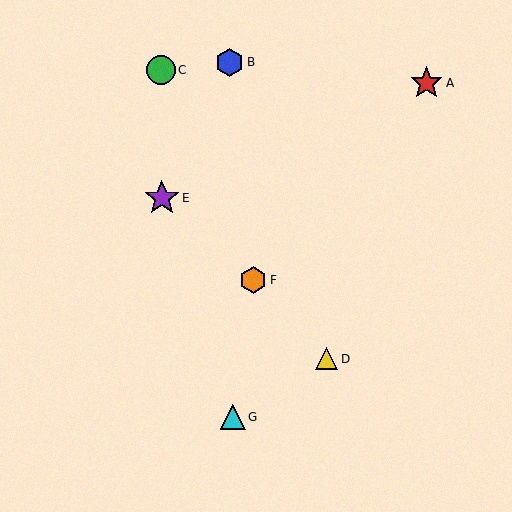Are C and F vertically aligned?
No, C is at x≈161 and F is at x≈253.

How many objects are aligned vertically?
2 objects (C, E) are aligned vertically.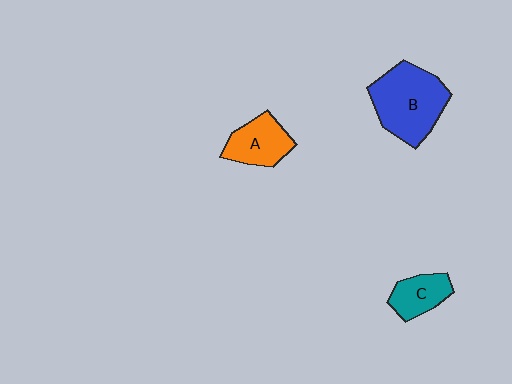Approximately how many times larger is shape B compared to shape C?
Approximately 2.2 times.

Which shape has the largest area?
Shape B (blue).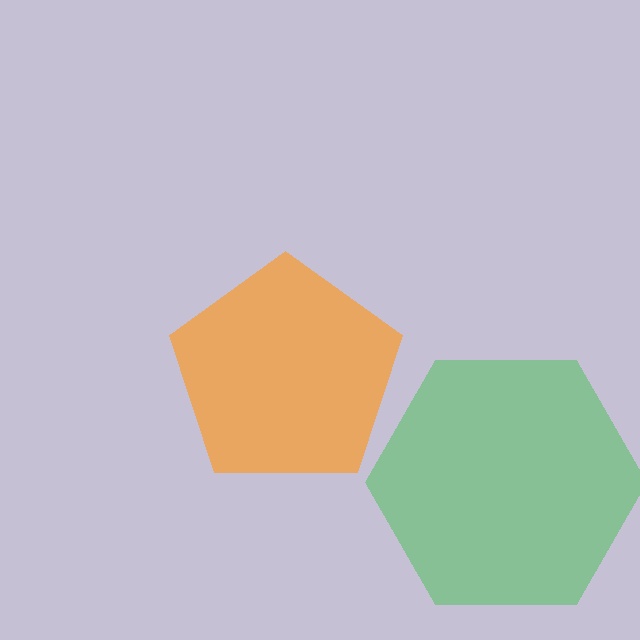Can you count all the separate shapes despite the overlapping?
Yes, there are 2 separate shapes.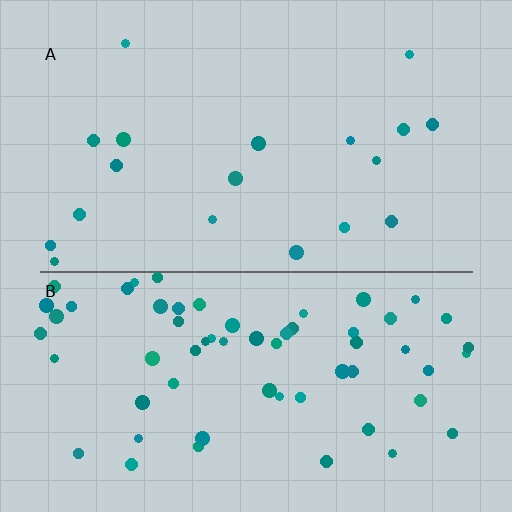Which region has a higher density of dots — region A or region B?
B (the bottom).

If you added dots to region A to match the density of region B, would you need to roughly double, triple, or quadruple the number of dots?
Approximately triple.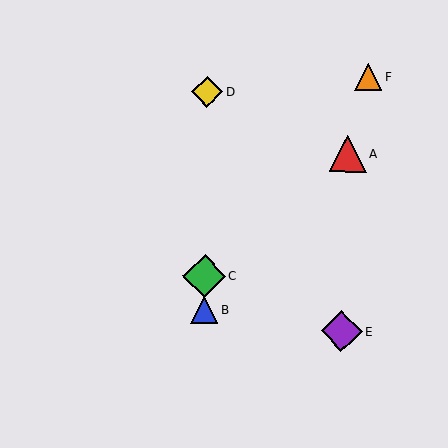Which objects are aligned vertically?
Objects B, C, D are aligned vertically.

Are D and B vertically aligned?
Yes, both are at x≈207.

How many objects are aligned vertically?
3 objects (B, C, D) are aligned vertically.